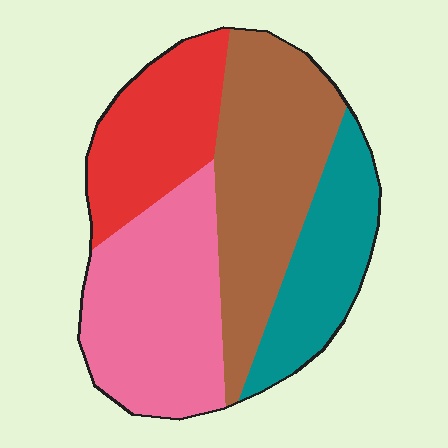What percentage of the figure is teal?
Teal covers roughly 20% of the figure.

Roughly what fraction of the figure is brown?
Brown covers 31% of the figure.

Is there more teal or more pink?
Pink.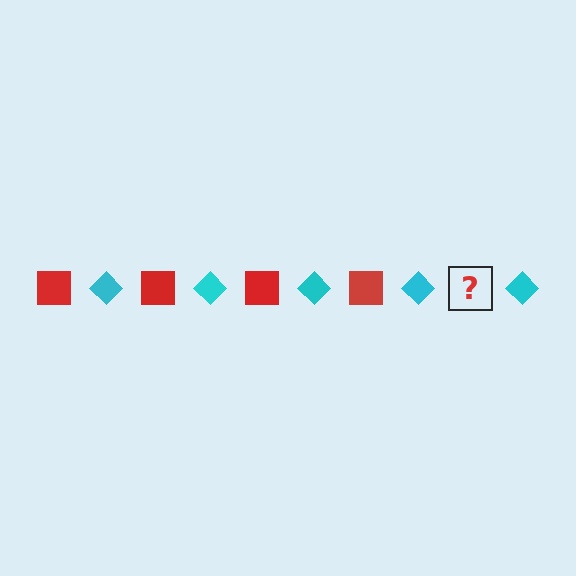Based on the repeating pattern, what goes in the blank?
The blank should be a red square.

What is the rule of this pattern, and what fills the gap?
The rule is that the pattern alternates between red square and cyan diamond. The gap should be filled with a red square.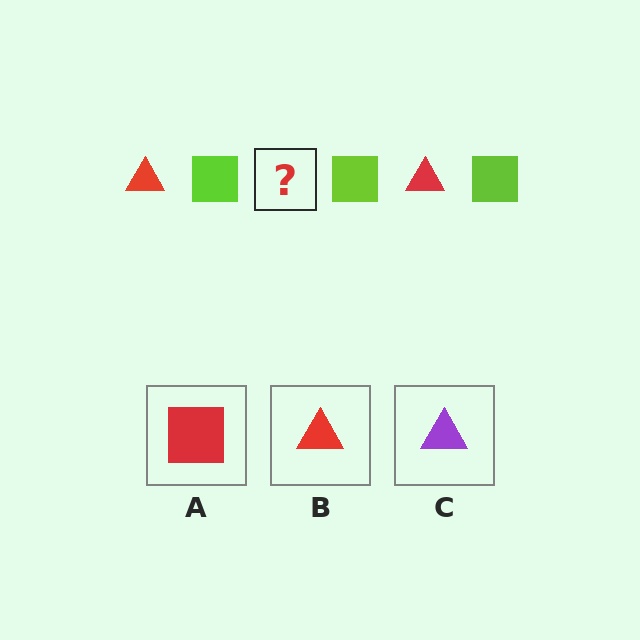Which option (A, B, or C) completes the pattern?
B.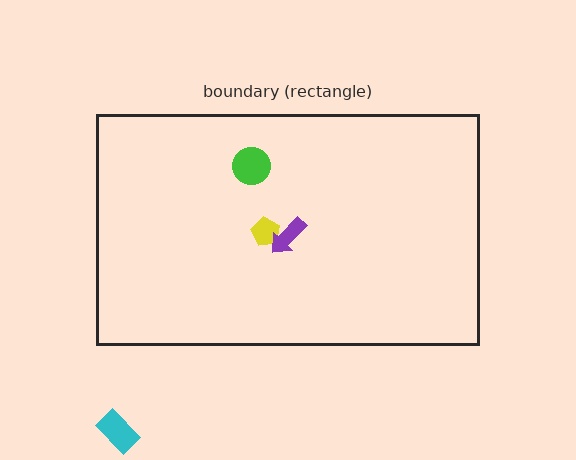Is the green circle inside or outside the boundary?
Inside.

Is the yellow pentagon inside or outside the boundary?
Inside.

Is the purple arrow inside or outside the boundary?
Inside.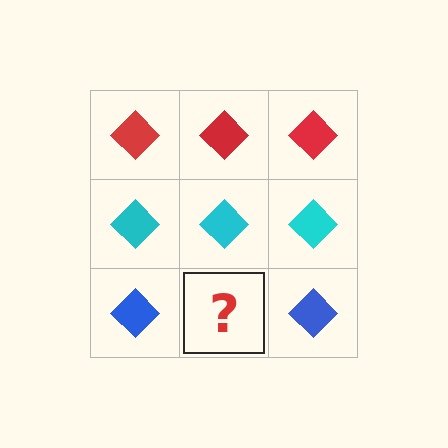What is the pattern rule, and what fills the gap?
The rule is that each row has a consistent color. The gap should be filled with a blue diamond.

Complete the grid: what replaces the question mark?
The question mark should be replaced with a blue diamond.